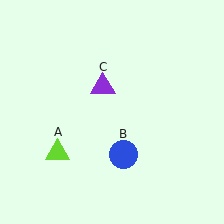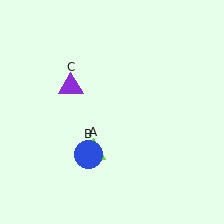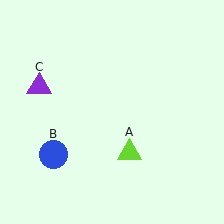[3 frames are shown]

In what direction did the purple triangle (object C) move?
The purple triangle (object C) moved left.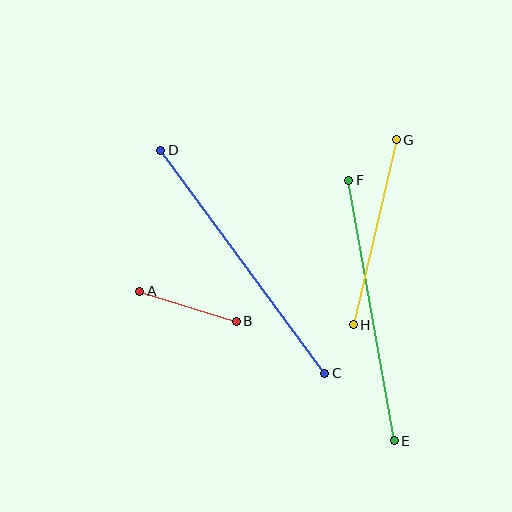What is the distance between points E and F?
The distance is approximately 264 pixels.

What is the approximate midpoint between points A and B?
The midpoint is at approximately (188, 306) pixels.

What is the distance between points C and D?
The distance is approximately 277 pixels.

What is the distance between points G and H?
The distance is approximately 190 pixels.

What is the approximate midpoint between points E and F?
The midpoint is at approximately (372, 311) pixels.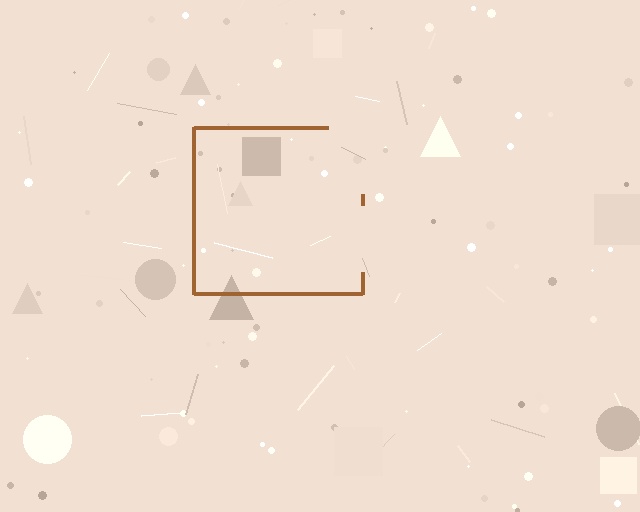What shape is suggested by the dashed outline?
The dashed outline suggests a square.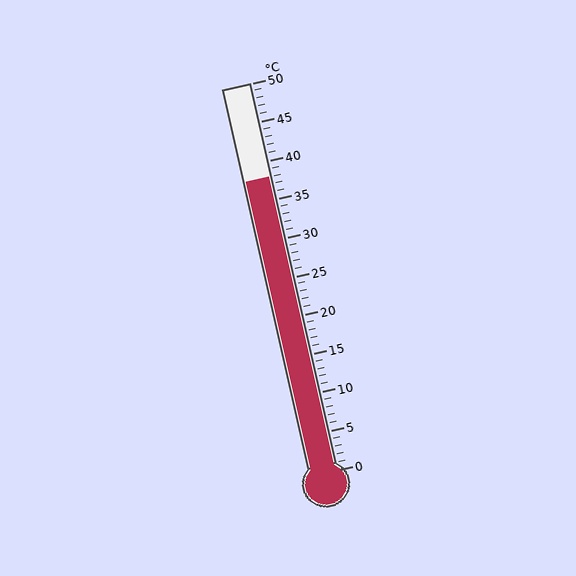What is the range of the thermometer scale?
The thermometer scale ranges from 0°C to 50°C.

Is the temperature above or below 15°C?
The temperature is above 15°C.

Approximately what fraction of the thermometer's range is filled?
The thermometer is filled to approximately 75% of its range.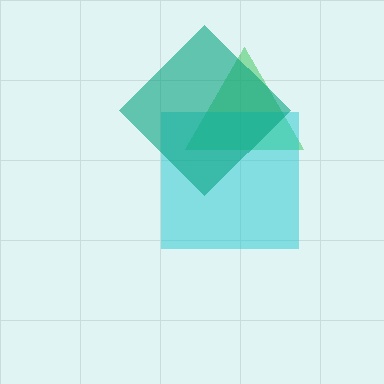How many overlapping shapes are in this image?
There are 3 overlapping shapes in the image.